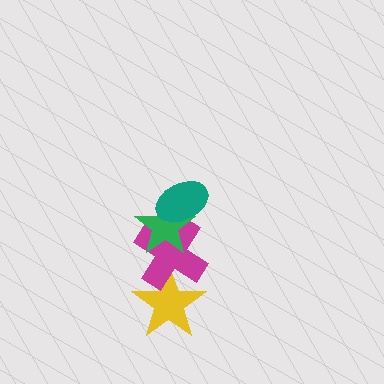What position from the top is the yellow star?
The yellow star is 4th from the top.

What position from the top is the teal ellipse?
The teal ellipse is 1st from the top.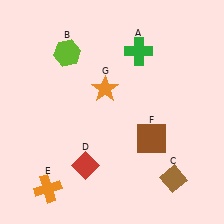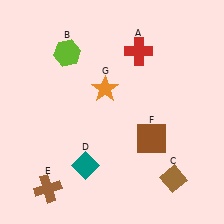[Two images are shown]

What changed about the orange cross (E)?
In Image 1, E is orange. In Image 2, it changed to brown.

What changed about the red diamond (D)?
In Image 1, D is red. In Image 2, it changed to teal.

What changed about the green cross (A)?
In Image 1, A is green. In Image 2, it changed to red.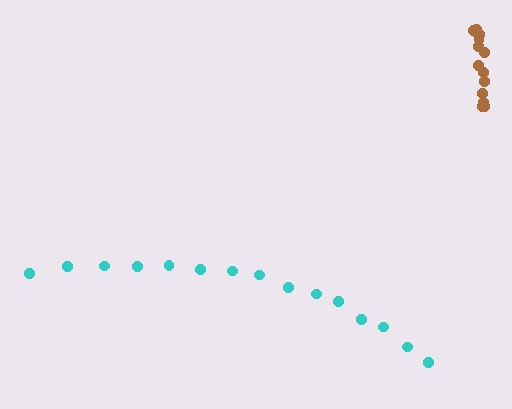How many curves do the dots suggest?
There are 2 distinct paths.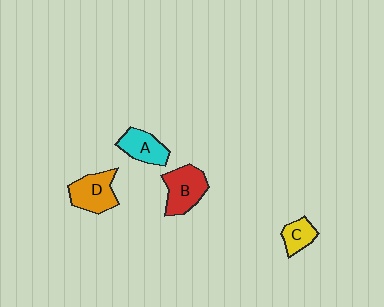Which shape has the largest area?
Shape B (red).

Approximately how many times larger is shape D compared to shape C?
Approximately 1.7 times.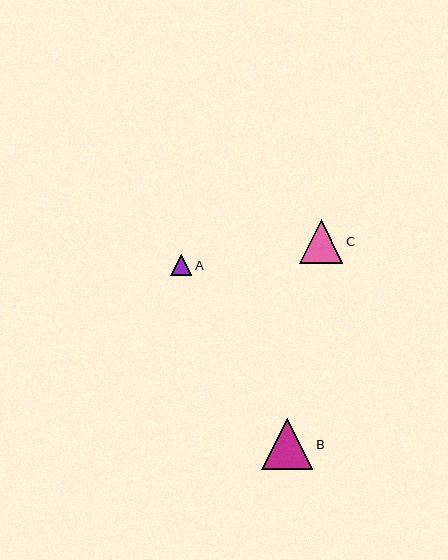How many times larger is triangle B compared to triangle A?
Triangle B is approximately 2.5 times the size of triangle A.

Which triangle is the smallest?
Triangle A is the smallest with a size of approximately 21 pixels.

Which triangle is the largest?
Triangle B is the largest with a size of approximately 52 pixels.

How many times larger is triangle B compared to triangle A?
Triangle B is approximately 2.5 times the size of triangle A.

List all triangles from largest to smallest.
From largest to smallest: B, C, A.